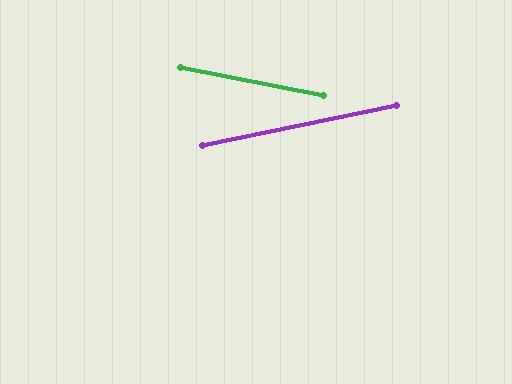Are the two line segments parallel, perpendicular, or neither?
Neither parallel nor perpendicular — they differ by about 23°.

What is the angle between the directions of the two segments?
Approximately 23 degrees.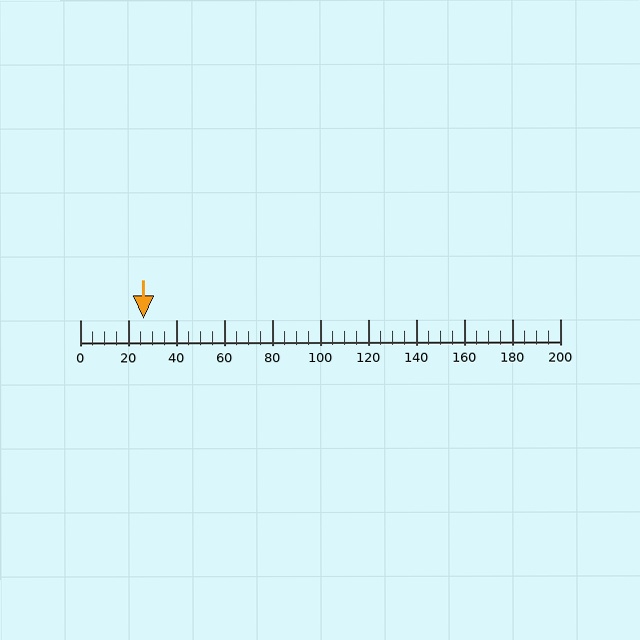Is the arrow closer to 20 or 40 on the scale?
The arrow is closer to 20.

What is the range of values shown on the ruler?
The ruler shows values from 0 to 200.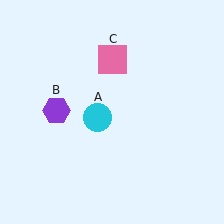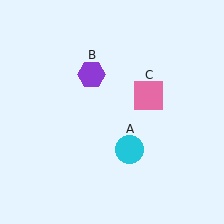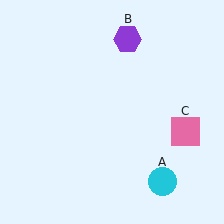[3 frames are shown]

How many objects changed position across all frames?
3 objects changed position: cyan circle (object A), purple hexagon (object B), pink square (object C).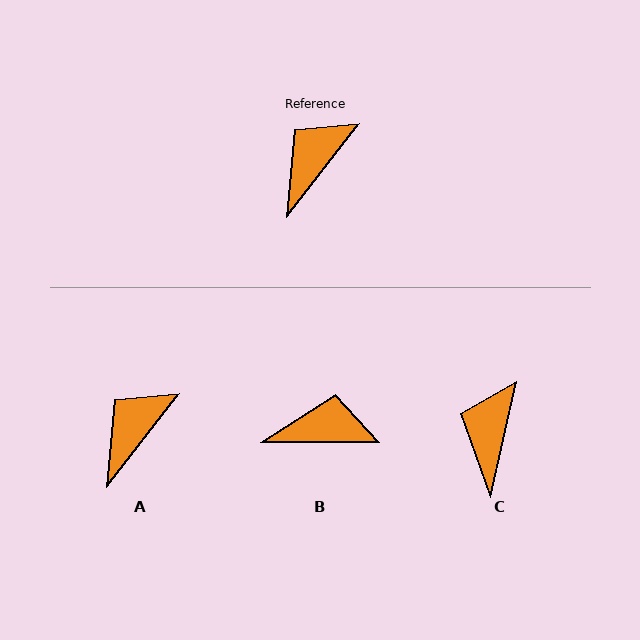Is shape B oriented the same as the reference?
No, it is off by about 52 degrees.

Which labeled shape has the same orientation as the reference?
A.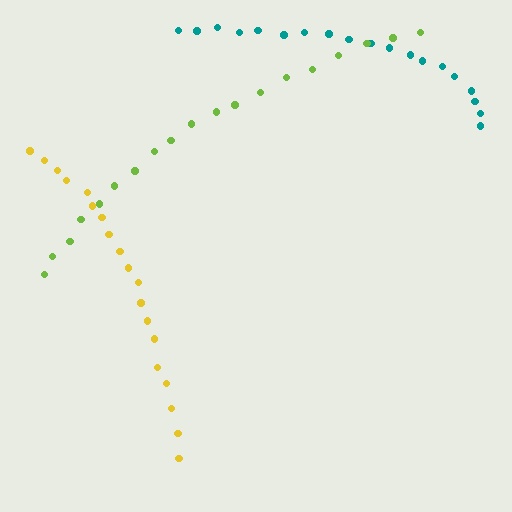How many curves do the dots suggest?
There are 3 distinct paths.